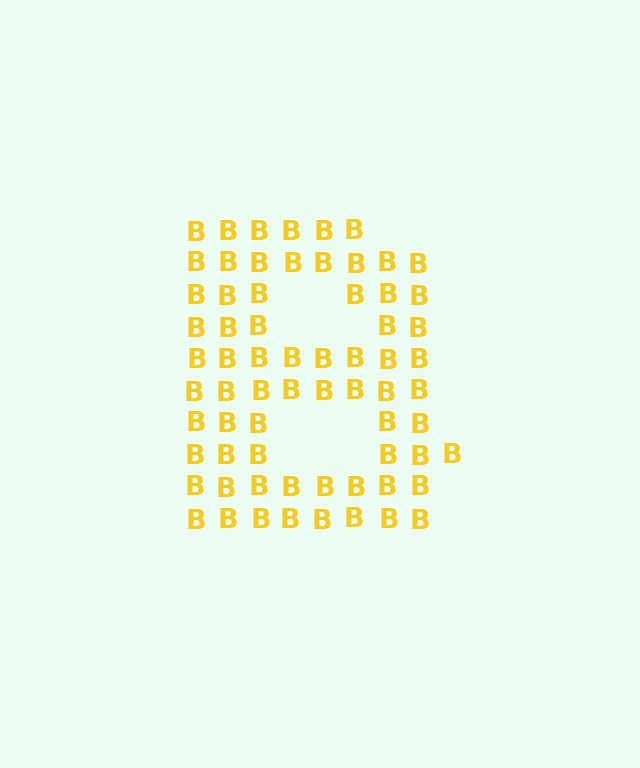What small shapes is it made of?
It is made of small letter B's.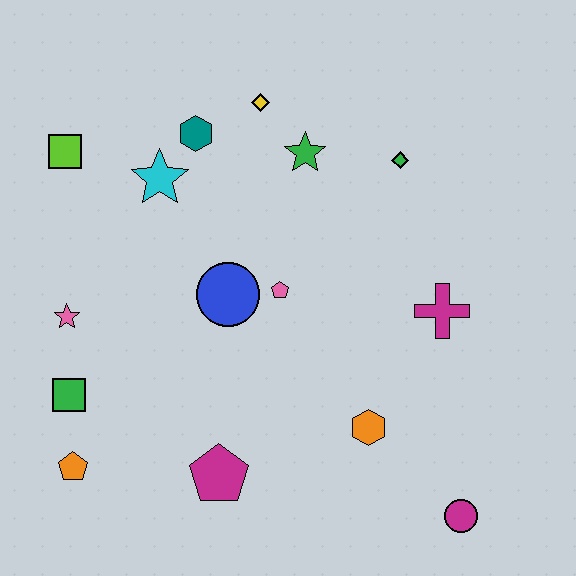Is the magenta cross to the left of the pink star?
No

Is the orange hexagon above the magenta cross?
No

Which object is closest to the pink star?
The green square is closest to the pink star.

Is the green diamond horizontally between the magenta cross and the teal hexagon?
Yes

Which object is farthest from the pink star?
The magenta circle is farthest from the pink star.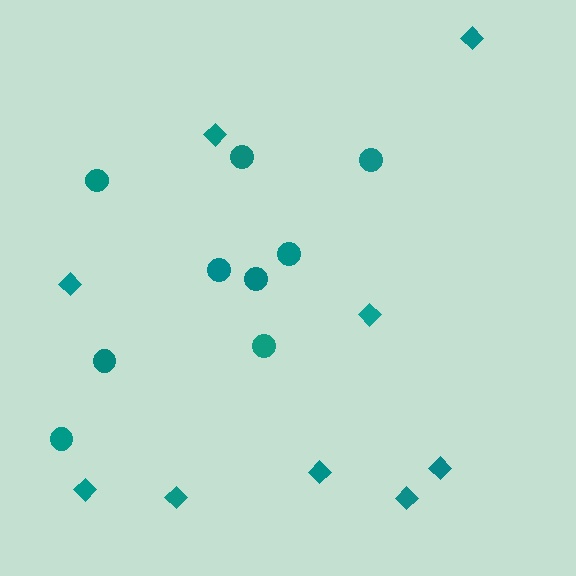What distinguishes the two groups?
There are 2 groups: one group of circles (9) and one group of diamonds (9).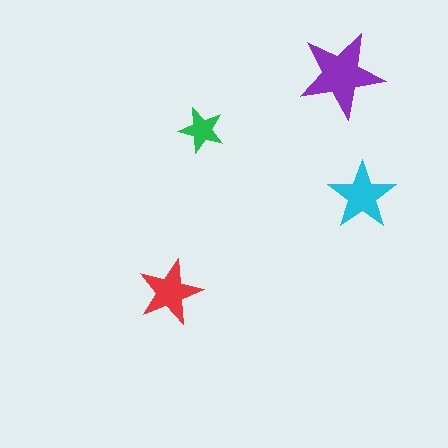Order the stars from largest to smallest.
the purple one, the cyan one, the red one, the green one.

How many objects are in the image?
There are 4 objects in the image.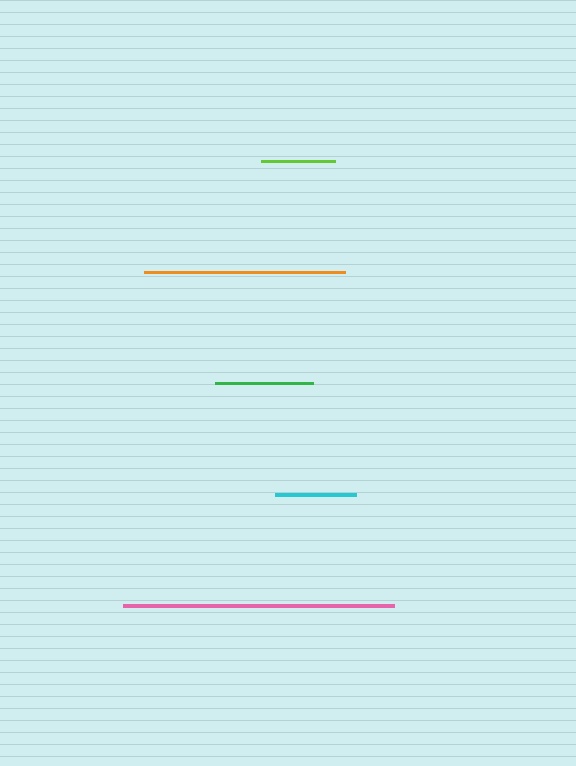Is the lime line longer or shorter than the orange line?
The orange line is longer than the lime line.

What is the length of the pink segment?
The pink segment is approximately 271 pixels long.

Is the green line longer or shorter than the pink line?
The pink line is longer than the green line.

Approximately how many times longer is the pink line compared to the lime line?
The pink line is approximately 3.7 times the length of the lime line.